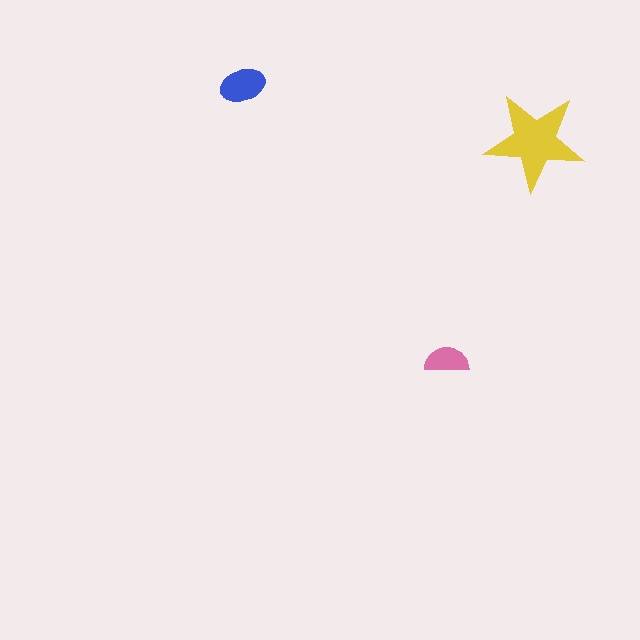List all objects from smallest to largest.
The pink semicircle, the blue ellipse, the yellow star.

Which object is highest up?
The blue ellipse is topmost.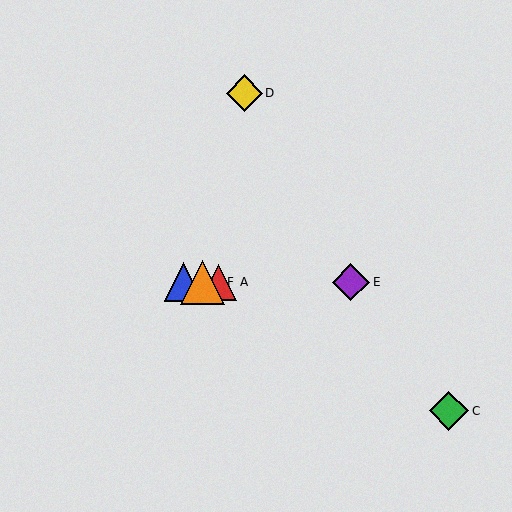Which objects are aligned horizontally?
Objects A, B, E, F are aligned horizontally.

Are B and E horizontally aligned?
Yes, both are at y≈282.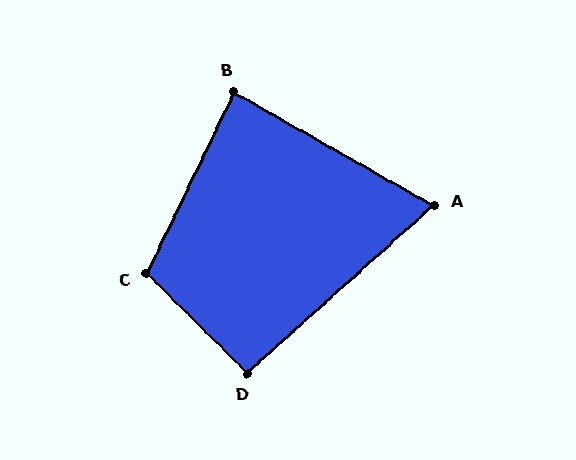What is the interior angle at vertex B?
Approximately 86 degrees (approximately right).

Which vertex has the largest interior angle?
C, at approximately 108 degrees.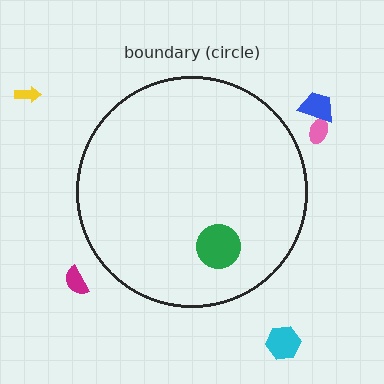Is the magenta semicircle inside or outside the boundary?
Outside.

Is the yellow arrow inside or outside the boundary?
Outside.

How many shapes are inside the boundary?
1 inside, 5 outside.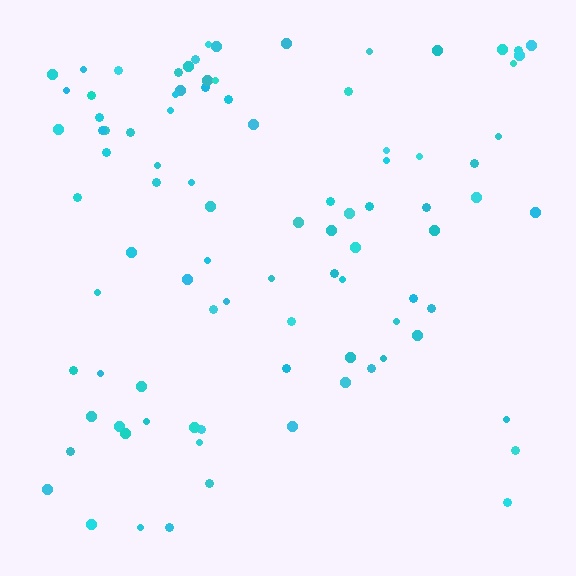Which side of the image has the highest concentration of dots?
The top.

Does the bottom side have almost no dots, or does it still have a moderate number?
Still a moderate number, just noticeably fewer than the top.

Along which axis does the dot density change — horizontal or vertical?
Vertical.